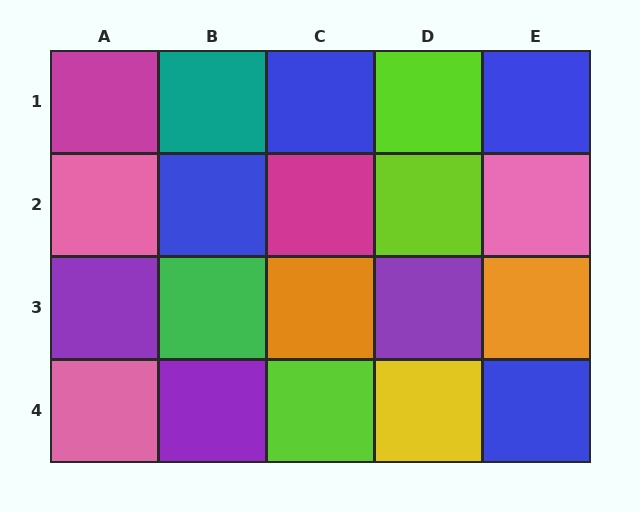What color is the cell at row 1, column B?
Teal.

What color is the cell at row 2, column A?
Pink.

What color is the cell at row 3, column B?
Green.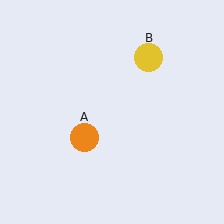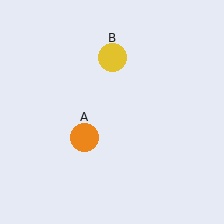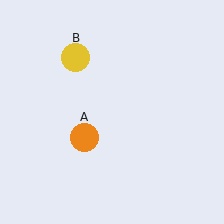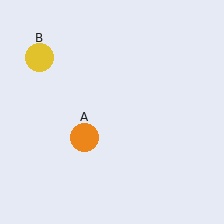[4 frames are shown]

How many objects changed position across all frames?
1 object changed position: yellow circle (object B).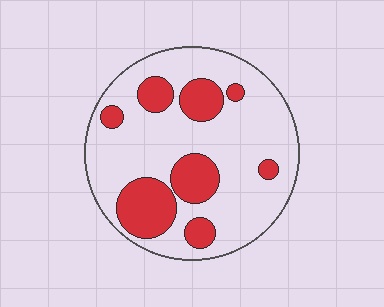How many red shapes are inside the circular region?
8.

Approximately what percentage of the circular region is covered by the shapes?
Approximately 25%.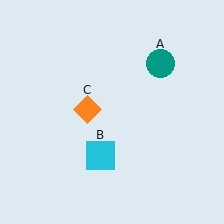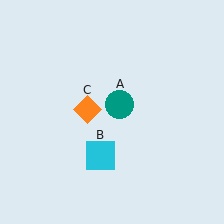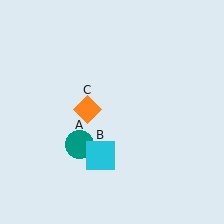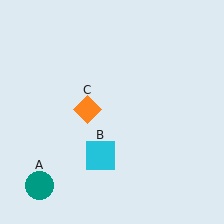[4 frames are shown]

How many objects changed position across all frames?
1 object changed position: teal circle (object A).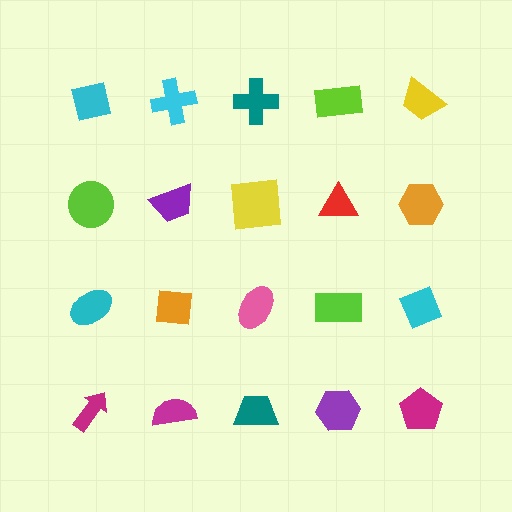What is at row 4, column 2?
A magenta semicircle.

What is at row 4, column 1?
A magenta arrow.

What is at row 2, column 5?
An orange hexagon.